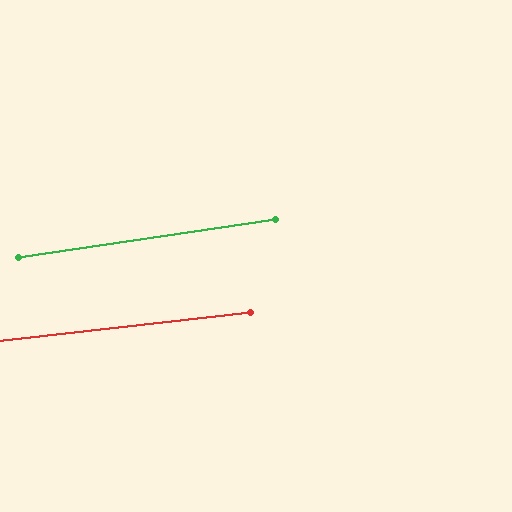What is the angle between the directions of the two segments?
Approximately 2 degrees.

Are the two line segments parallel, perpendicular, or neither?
Parallel — their directions differ by only 1.9°.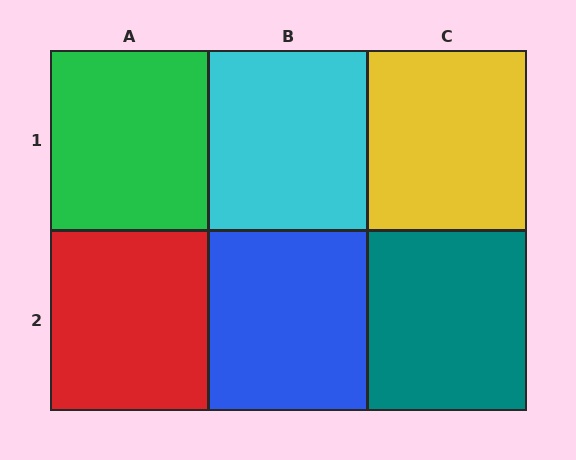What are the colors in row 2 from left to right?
Red, blue, teal.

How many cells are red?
1 cell is red.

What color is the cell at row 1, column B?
Cyan.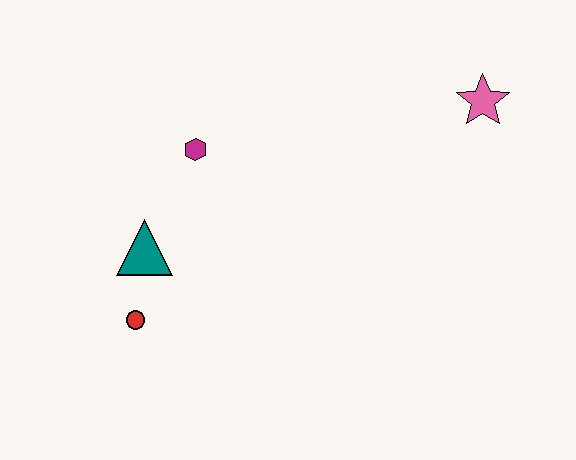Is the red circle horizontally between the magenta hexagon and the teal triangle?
No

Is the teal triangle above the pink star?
No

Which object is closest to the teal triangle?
The red circle is closest to the teal triangle.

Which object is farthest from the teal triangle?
The pink star is farthest from the teal triangle.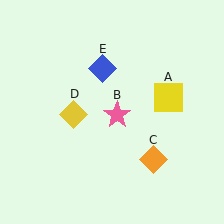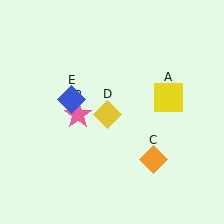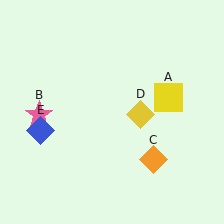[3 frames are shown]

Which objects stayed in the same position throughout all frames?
Yellow square (object A) and orange diamond (object C) remained stationary.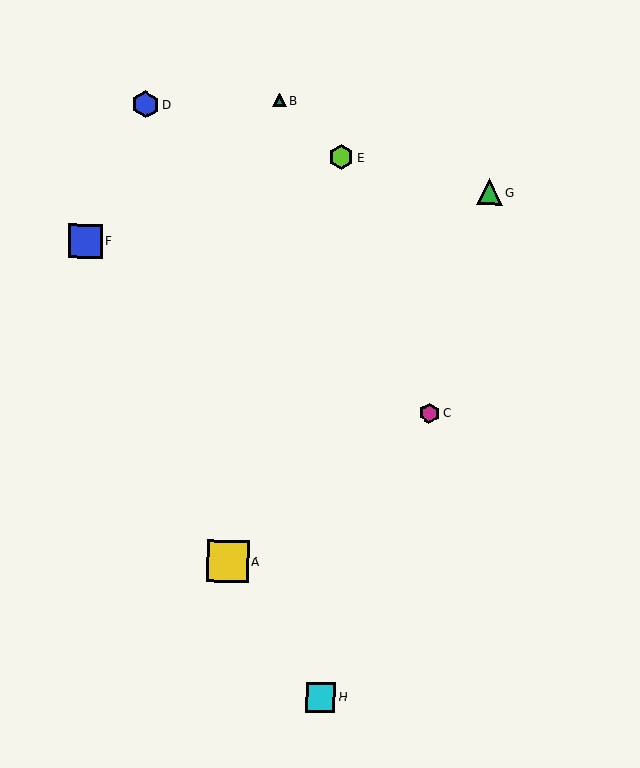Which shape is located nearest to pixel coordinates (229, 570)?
The yellow square (labeled A) at (228, 562) is nearest to that location.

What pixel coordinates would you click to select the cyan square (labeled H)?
Click at (321, 697) to select the cyan square H.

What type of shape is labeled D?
Shape D is a blue hexagon.